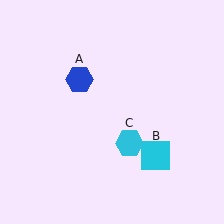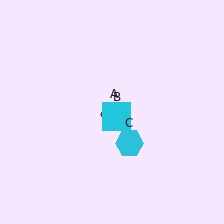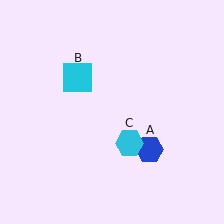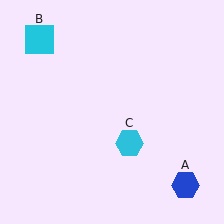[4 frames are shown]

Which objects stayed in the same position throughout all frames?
Cyan hexagon (object C) remained stationary.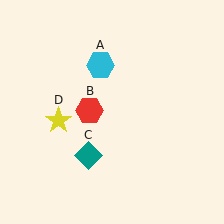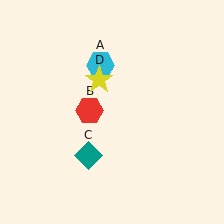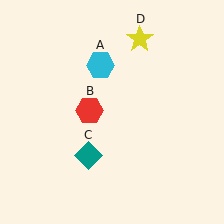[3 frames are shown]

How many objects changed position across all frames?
1 object changed position: yellow star (object D).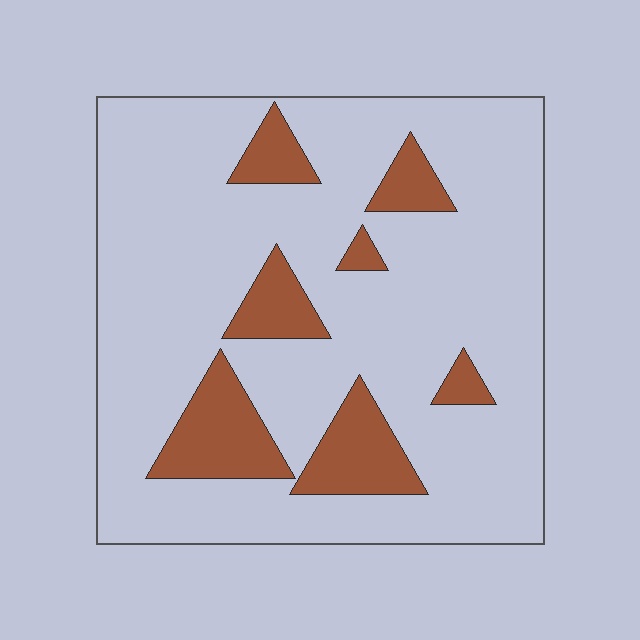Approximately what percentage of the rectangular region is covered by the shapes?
Approximately 15%.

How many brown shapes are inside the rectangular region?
7.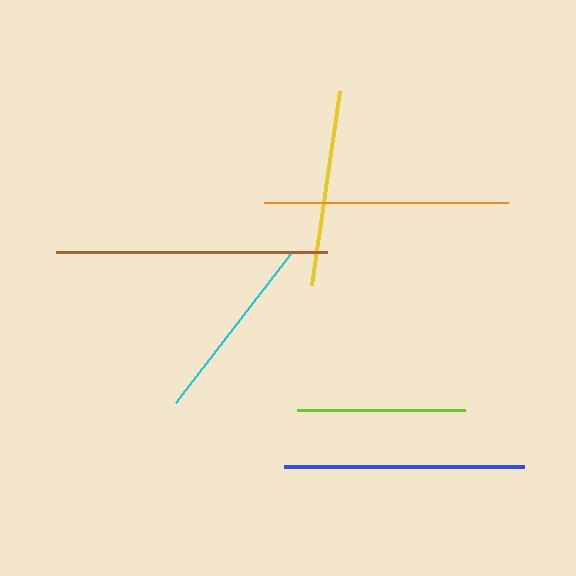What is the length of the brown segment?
The brown segment is approximately 271 pixels long.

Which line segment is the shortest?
The lime line is the shortest at approximately 167 pixels.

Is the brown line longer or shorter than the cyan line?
The brown line is longer than the cyan line.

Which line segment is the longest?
The brown line is the longest at approximately 271 pixels.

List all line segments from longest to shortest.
From longest to shortest: brown, orange, blue, yellow, cyan, lime.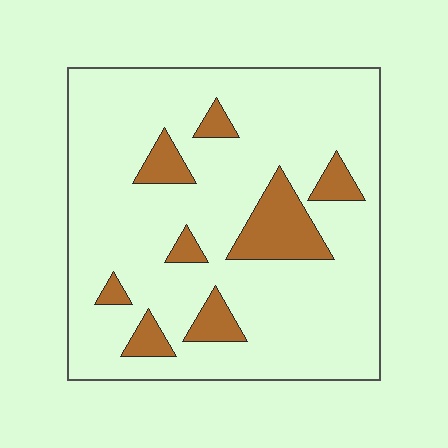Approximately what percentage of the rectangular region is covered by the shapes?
Approximately 15%.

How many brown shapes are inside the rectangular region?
8.